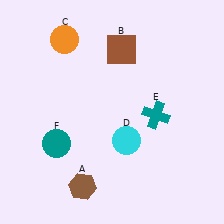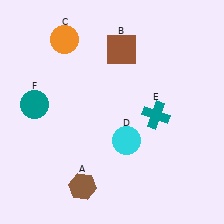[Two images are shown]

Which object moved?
The teal circle (F) moved up.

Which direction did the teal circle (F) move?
The teal circle (F) moved up.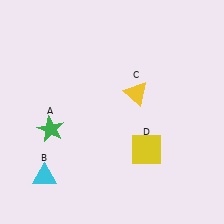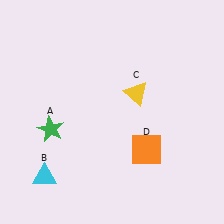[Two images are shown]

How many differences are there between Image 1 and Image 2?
There is 1 difference between the two images.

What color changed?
The square (D) changed from yellow in Image 1 to orange in Image 2.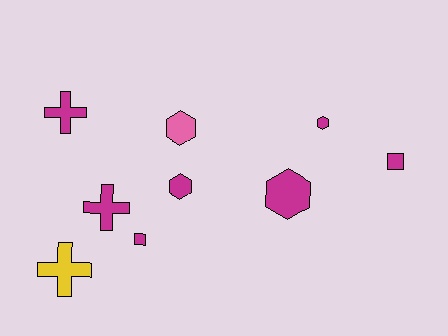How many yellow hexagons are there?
There are no yellow hexagons.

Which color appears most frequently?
Magenta, with 7 objects.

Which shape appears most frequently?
Hexagon, with 4 objects.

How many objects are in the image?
There are 9 objects.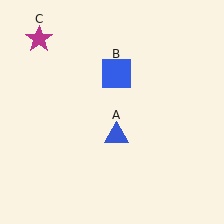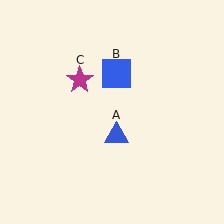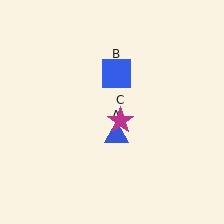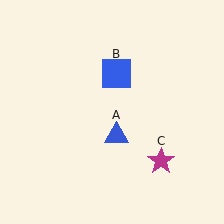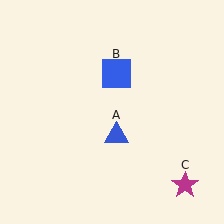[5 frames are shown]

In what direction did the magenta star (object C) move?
The magenta star (object C) moved down and to the right.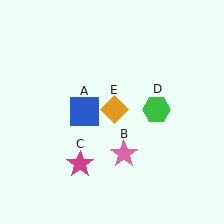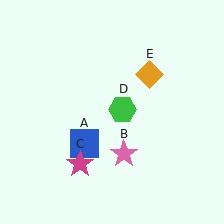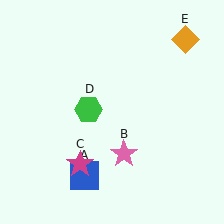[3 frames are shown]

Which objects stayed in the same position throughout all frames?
Pink star (object B) and magenta star (object C) remained stationary.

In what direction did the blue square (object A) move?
The blue square (object A) moved down.